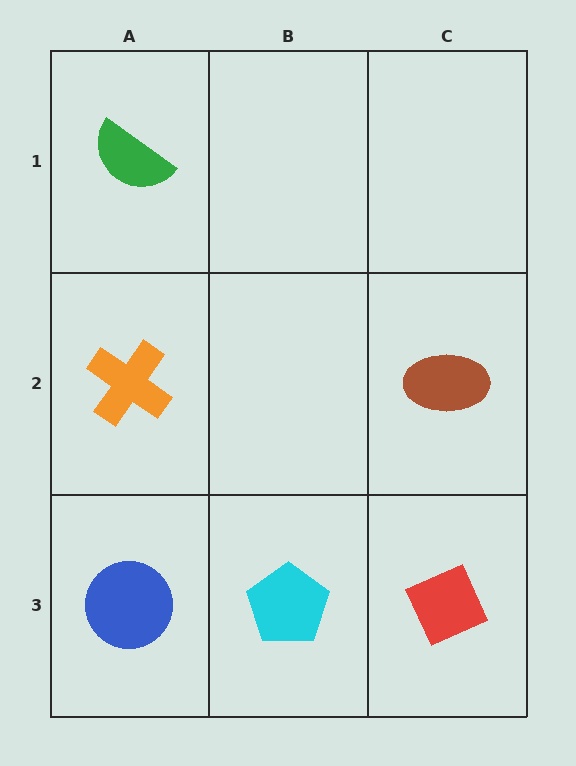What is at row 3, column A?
A blue circle.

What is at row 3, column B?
A cyan pentagon.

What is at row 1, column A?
A green semicircle.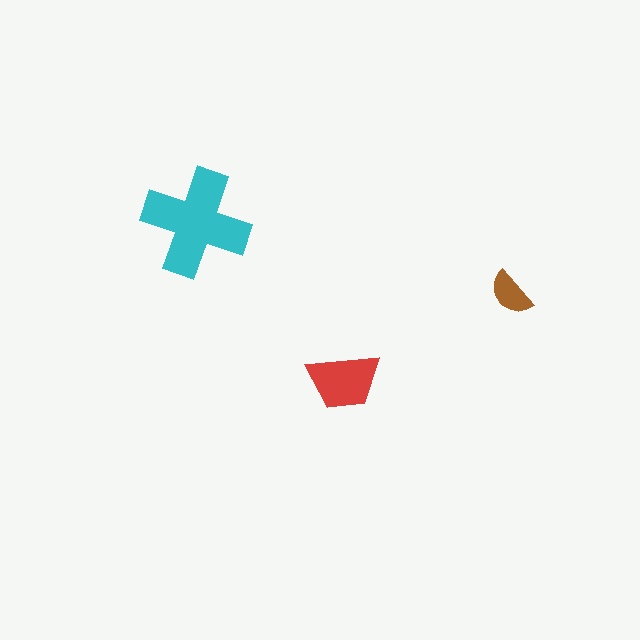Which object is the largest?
The cyan cross.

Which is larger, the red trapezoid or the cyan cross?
The cyan cross.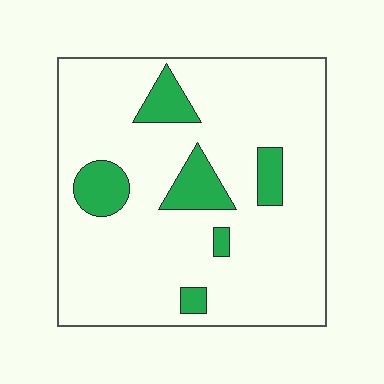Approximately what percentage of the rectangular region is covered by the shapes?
Approximately 15%.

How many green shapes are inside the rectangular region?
6.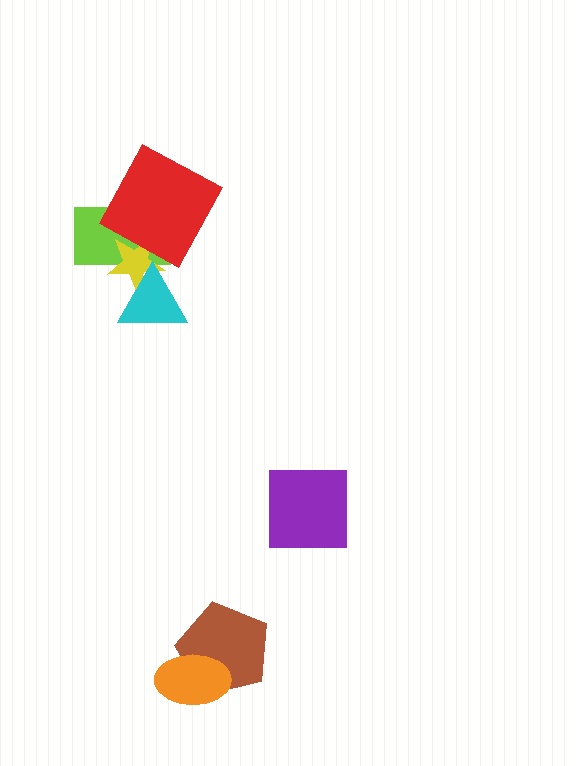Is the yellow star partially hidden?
Yes, it is partially covered by another shape.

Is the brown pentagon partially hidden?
Yes, it is partially covered by another shape.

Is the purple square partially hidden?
No, no other shape covers it.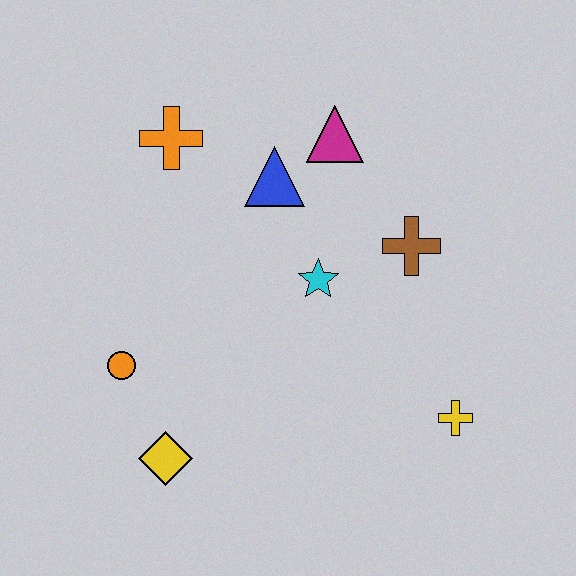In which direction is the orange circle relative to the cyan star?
The orange circle is to the left of the cyan star.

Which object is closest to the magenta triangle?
The blue triangle is closest to the magenta triangle.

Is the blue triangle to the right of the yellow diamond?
Yes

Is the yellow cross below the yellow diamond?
No